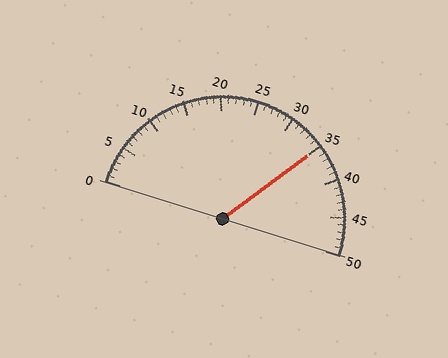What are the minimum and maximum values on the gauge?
The gauge ranges from 0 to 50.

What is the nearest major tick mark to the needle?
The nearest major tick mark is 35.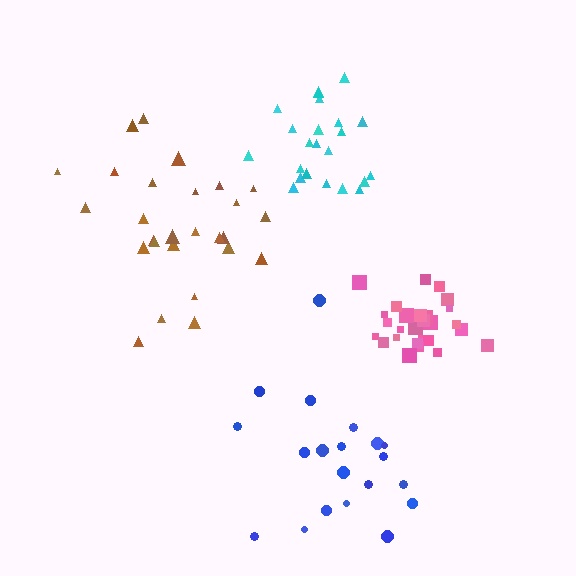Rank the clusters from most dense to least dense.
pink, cyan, brown, blue.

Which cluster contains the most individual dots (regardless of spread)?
Pink (28).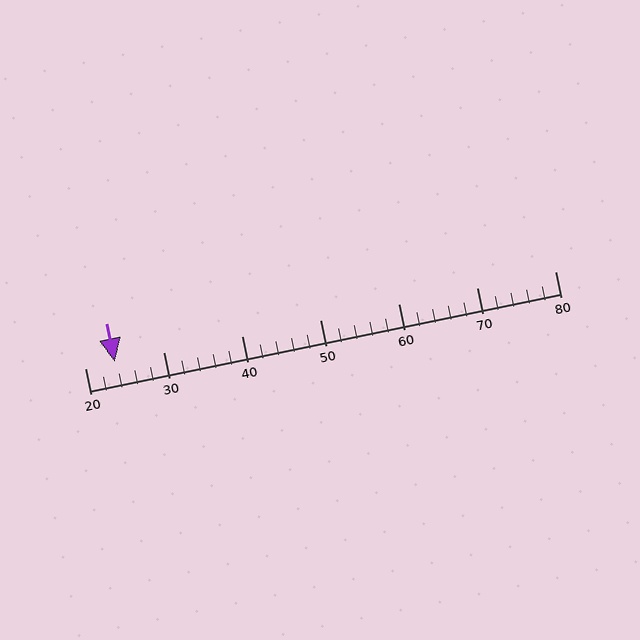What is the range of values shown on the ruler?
The ruler shows values from 20 to 80.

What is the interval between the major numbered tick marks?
The major tick marks are spaced 10 units apart.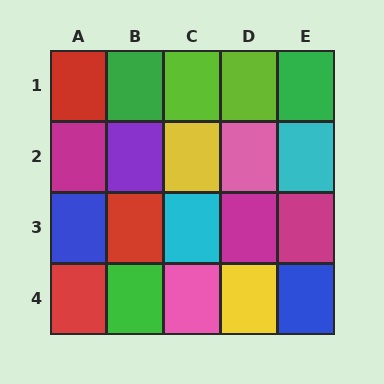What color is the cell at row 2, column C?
Yellow.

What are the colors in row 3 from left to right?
Blue, red, cyan, magenta, magenta.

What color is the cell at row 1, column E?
Green.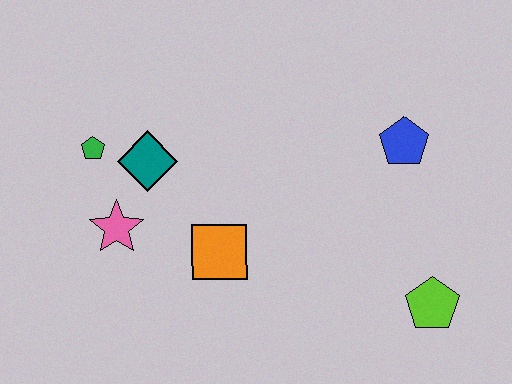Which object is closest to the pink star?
The teal diamond is closest to the pink star.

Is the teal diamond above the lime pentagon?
Yes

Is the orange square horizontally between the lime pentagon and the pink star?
Yes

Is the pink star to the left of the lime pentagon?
Yes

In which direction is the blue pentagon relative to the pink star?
The blue pentagon is to the right of the pink star.